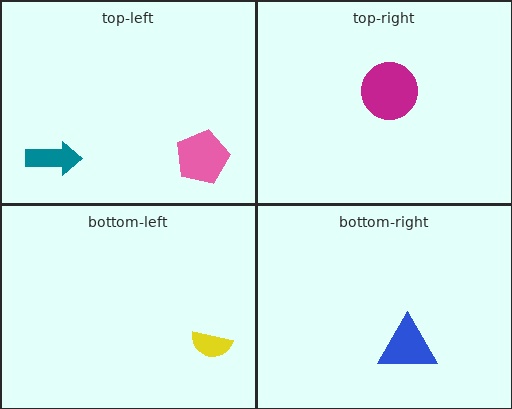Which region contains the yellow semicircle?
The bottom-left region.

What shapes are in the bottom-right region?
The blue triangle.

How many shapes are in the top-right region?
1.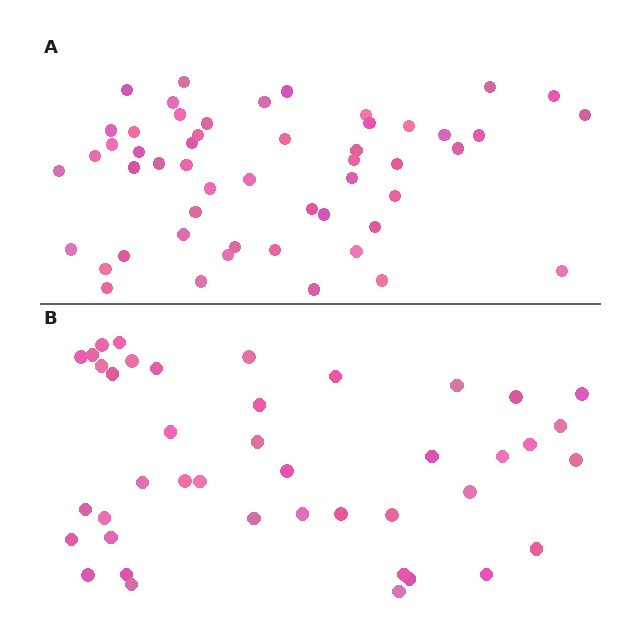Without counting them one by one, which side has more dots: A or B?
Region A (the top region) has more dots.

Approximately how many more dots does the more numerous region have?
Region A has roughly 10 or so more dots than region B.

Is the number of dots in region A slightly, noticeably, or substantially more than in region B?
Region A has only slightly more — the two regions are fairly close. The ratio is roughly 1.2 to 1.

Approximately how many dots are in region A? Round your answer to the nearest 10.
About 50 dots. (The exact count is 52, which rounds to 50.)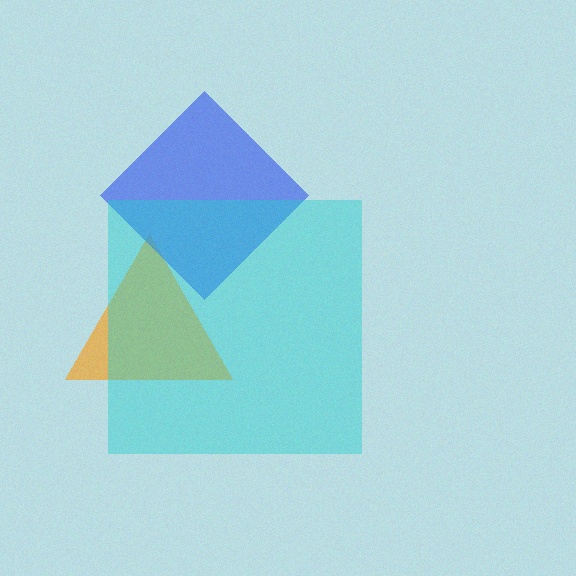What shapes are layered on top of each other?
The layered shapes are: an orange triangle, a blue diamond, a cyan square.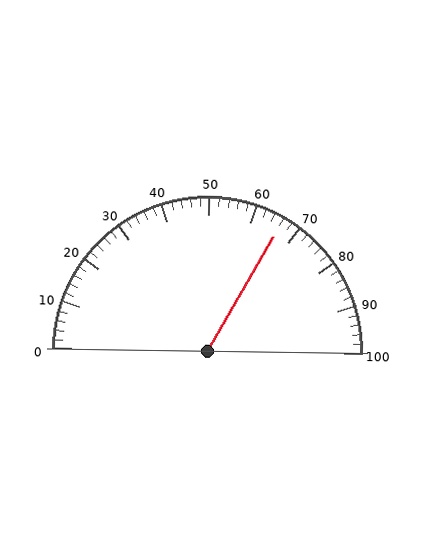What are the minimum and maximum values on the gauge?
The gauge ranges from 0 to 100.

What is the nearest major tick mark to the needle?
The nearest major tick mark is 70.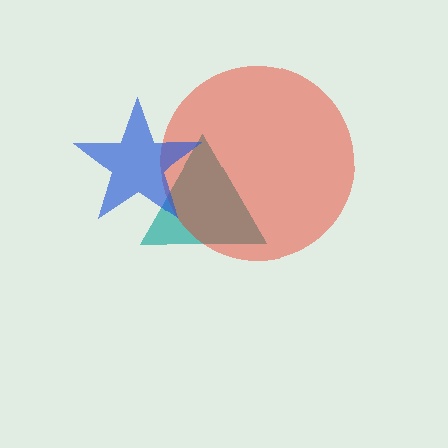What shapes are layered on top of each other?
The layered shapes are: a teal triangle, a red circle, a blue star.